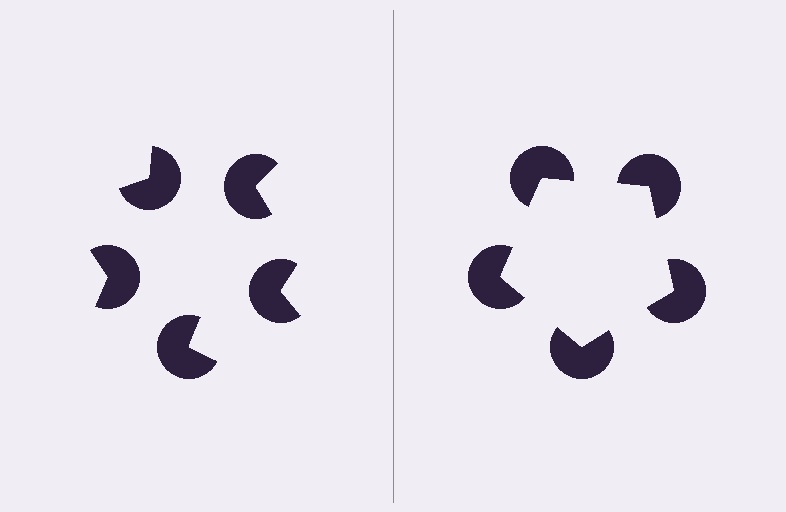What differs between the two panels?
The pac-man discs are positioned identically on both sides; only the wedge orientations differ. On the right they align to a pentagon; on the left they are misaligned.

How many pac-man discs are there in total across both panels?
10 — 5 on each side.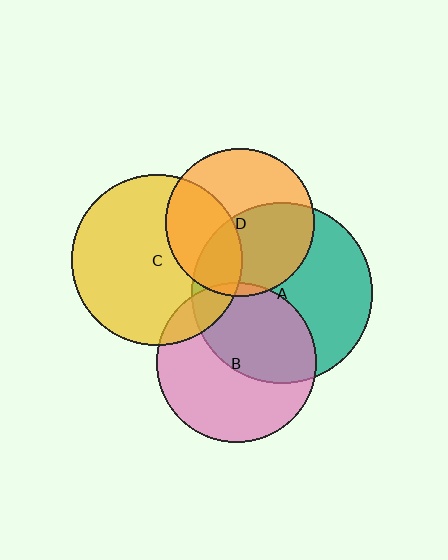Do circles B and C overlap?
Yes.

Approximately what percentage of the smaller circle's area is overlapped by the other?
Approximately 15%.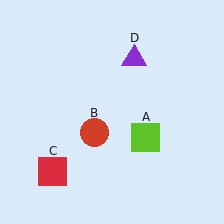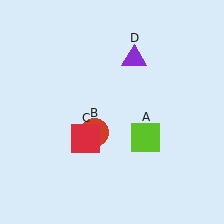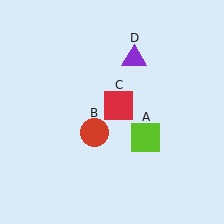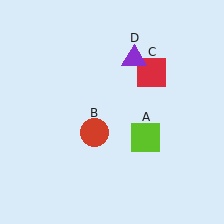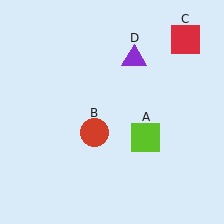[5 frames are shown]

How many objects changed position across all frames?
1 object changed position: red square (object C).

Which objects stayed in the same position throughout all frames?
Lime square (object A) and red circle (object B) and purple triangle (object D) remained stationary.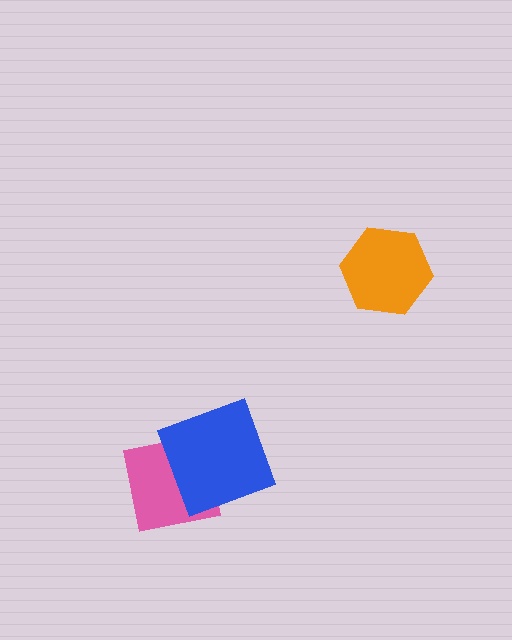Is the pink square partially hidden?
Yes, it is partially covered by another shape.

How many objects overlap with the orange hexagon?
0 objects overlap with the orange hexagon.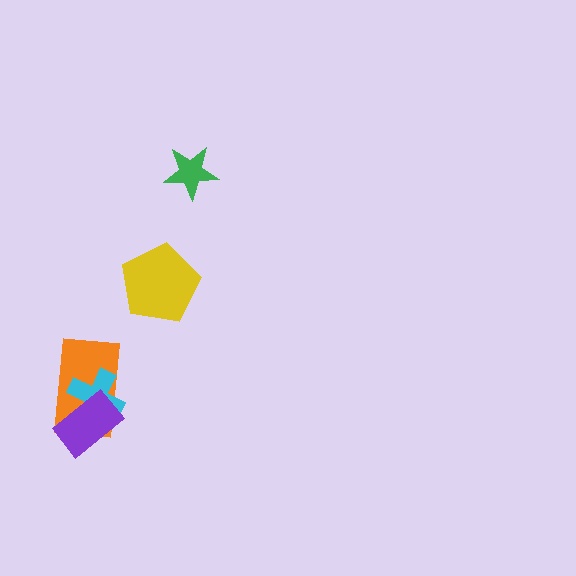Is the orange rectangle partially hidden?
Yes, it is partially covered by another shape.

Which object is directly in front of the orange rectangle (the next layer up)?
The cyan cross is directly in front of the orange rectangle.